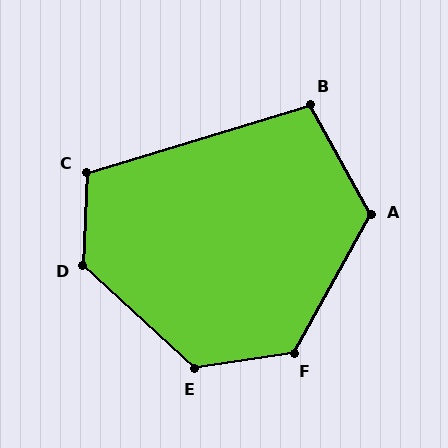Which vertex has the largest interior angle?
D, at approximately 130 degrees.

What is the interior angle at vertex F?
Approximately 127 degrees (obtuse).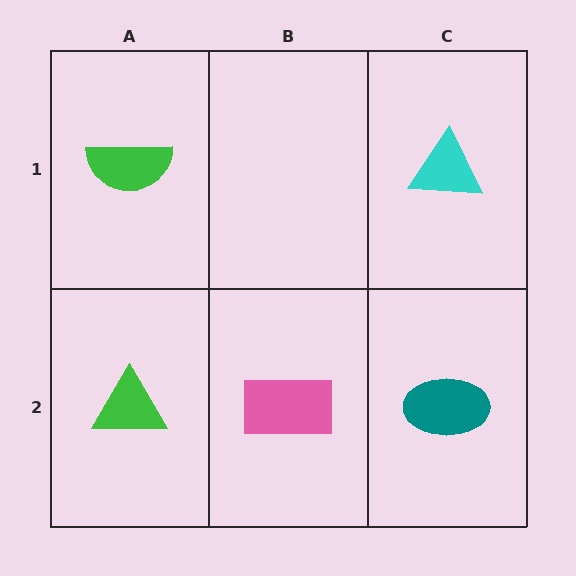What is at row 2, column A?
A green triangle.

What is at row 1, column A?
A green semicircle.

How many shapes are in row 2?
3 shapes.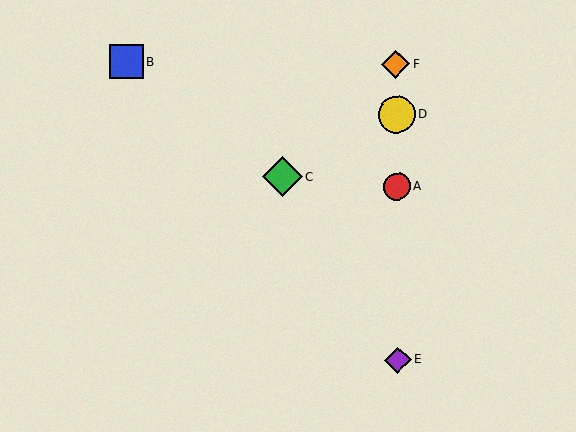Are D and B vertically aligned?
No, D is at x≈396 and B is at x≈127.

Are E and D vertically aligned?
Yes, both are at x≈398.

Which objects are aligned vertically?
Objects A, D, E, F are aligned vertically.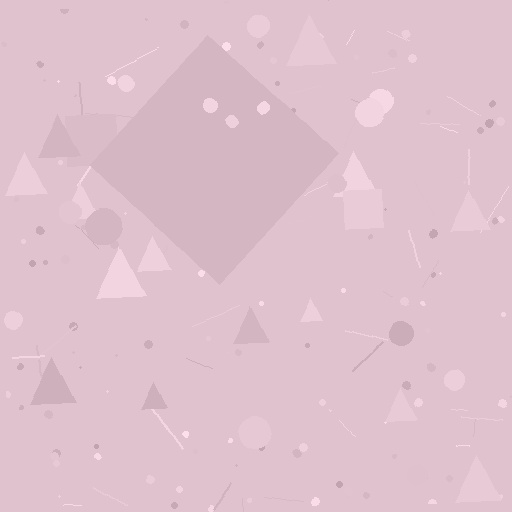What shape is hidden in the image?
A diamond is hidden in the image.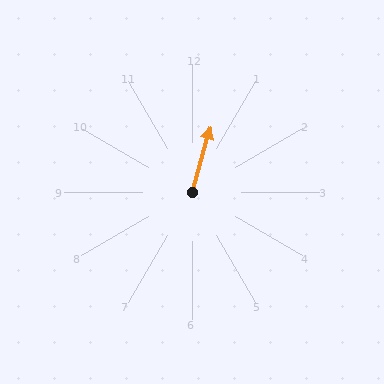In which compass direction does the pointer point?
North.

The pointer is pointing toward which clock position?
Roughly 1 o'clock.